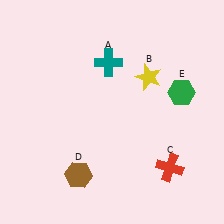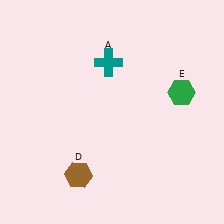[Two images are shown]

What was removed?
The yellow star (B), the red cross (C) were removed in Image 2.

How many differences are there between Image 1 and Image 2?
There are 2 differences between the two images.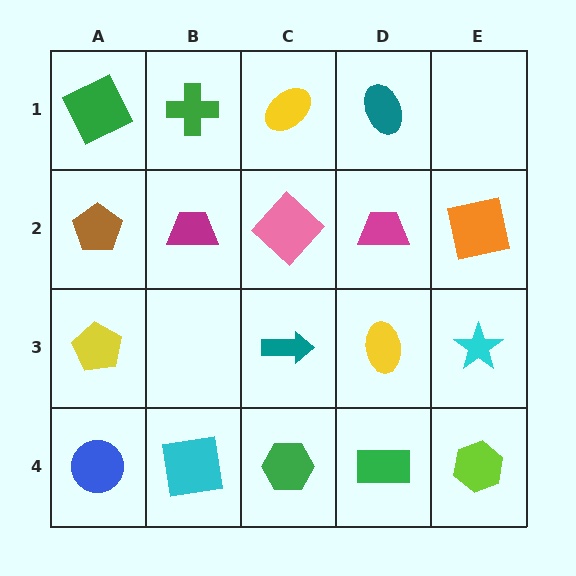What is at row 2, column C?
A pink diamond.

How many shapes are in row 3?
4 shapes.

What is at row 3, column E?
A cyan star.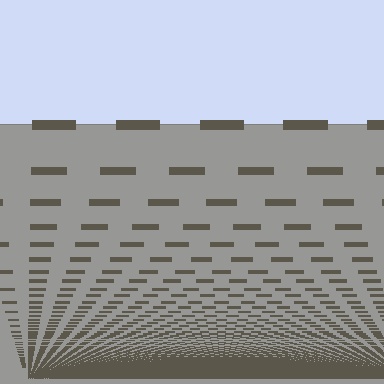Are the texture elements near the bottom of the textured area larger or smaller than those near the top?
Smaller. The gradient is inverted — elements near the bottom are smaller and denser.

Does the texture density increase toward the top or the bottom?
Density increases toward the bottom.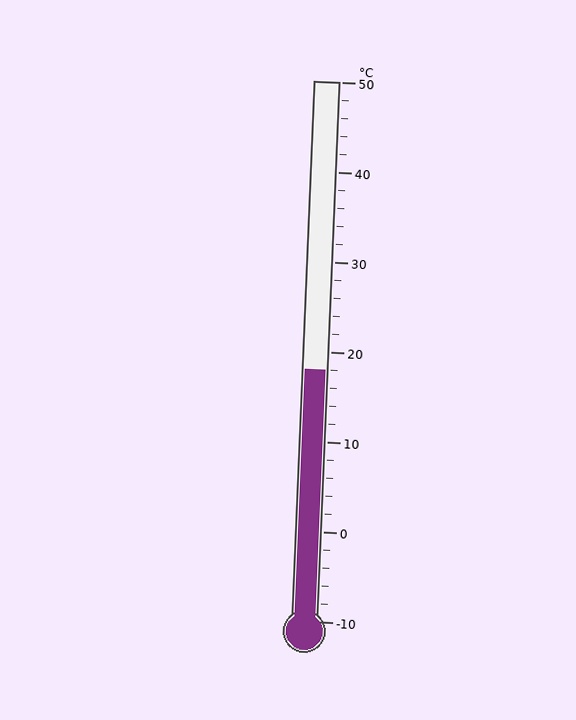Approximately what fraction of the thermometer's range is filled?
The thermometer is filled to approximately 45% of its range.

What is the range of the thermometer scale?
The thermometer scale ranges from -10°C to 50°C.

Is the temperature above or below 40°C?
The temperature is below 40°C.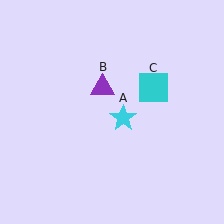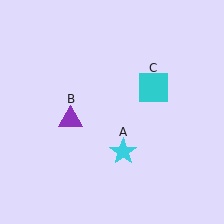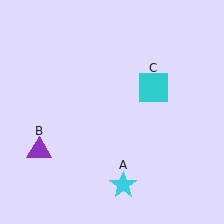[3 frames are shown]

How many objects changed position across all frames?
2 objects changed position: cyan star (object A), purple triangle (object B).